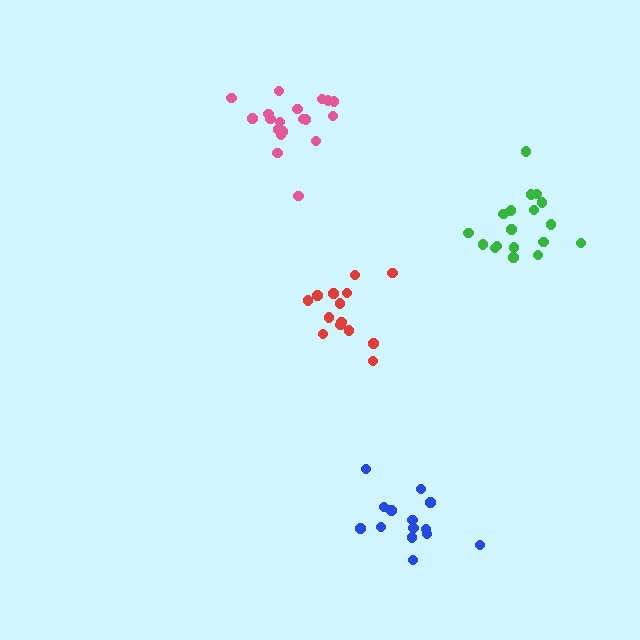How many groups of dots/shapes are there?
There are 4 groups.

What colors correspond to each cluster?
The clusters are colored: green, pink, red, blue.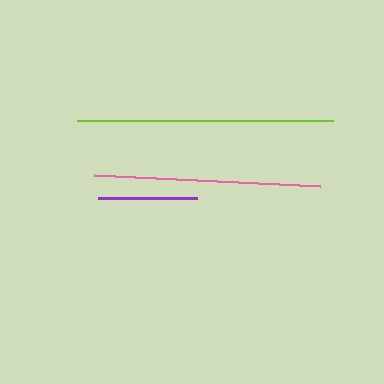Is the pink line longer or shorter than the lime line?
The lime line is longer than the pink line.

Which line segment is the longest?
The lime line is the longest at approximately 257 pixels.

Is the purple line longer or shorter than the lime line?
The lime line is longer than the purple line.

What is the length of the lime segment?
The lime segment is approximately 257 pixels long.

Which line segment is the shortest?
The purple line is the shortest at approximately 98 pixels.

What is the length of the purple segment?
The purple segment is approximately 98 pixels long.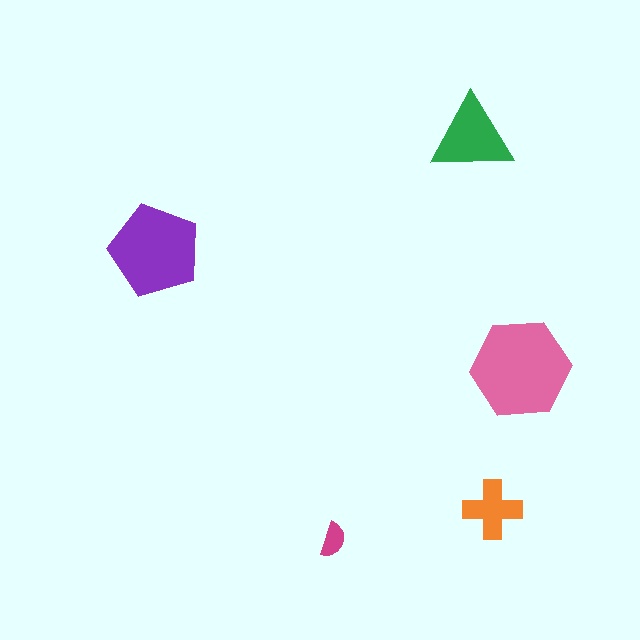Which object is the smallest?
The magenta semicircle.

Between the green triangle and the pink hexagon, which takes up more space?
The pink hexagon.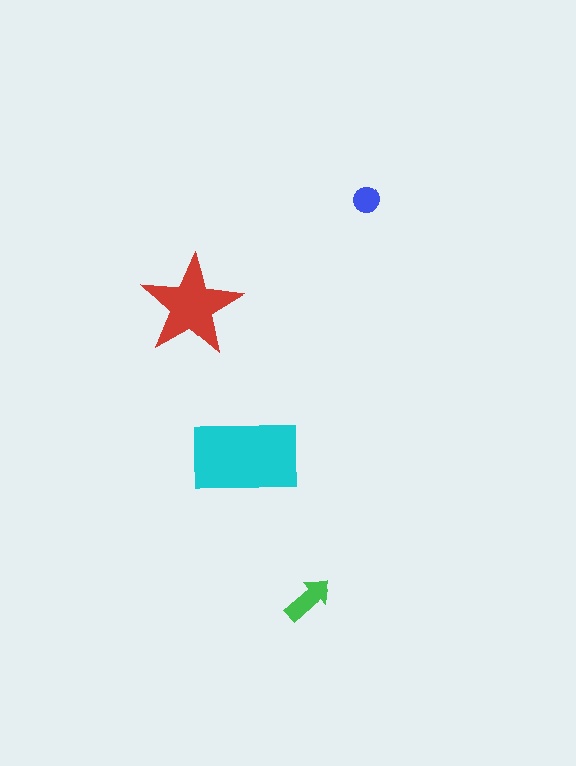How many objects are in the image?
There are 4 objects in the image.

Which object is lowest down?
The green arrow is bottommost.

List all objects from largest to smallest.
The cyan rectangle, the red star, the green arrow, the blue circle.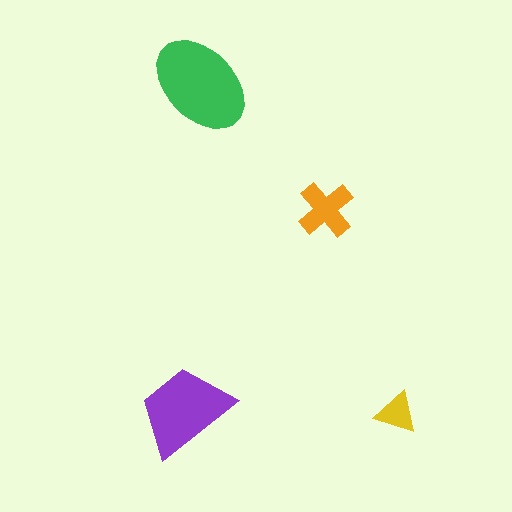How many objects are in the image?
There are 4 objects in the image.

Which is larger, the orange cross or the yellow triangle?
The orange cross.